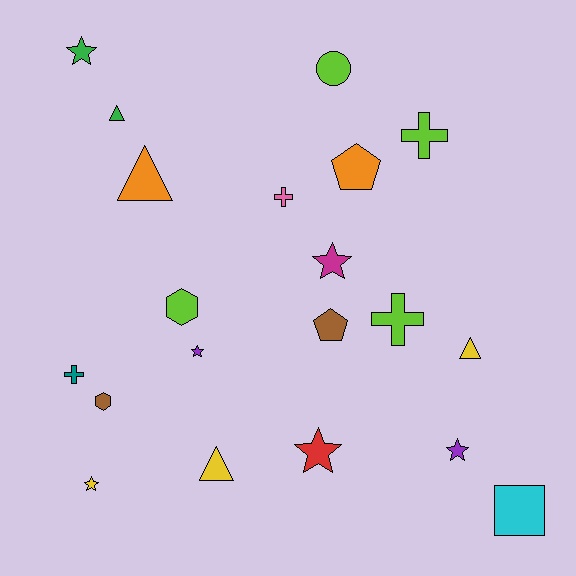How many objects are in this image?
There are 20 objects.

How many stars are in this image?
There are 6 stars.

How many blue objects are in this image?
There are no blue objects.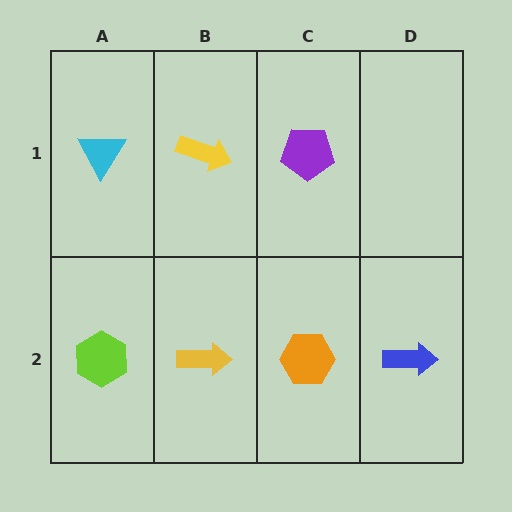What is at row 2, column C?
An orange hexagon.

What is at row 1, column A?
A cyan triangle.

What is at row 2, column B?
A yellow arrow.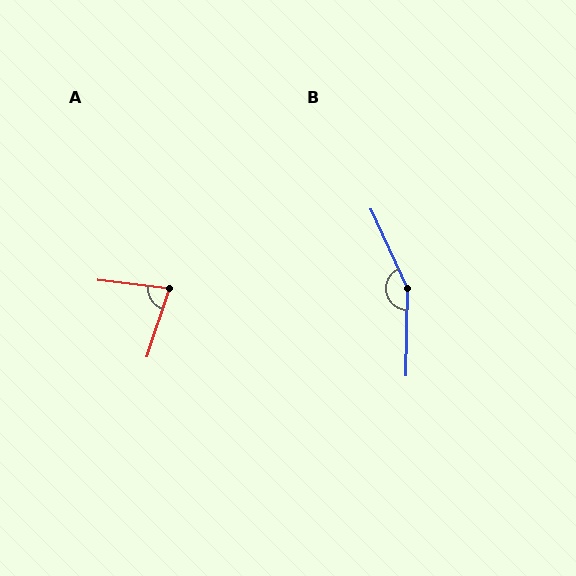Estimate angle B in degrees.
Approximately 154 degrees.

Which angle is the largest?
B, at approximately 154 degrees.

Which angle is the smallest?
A, at approximately 78 degrees.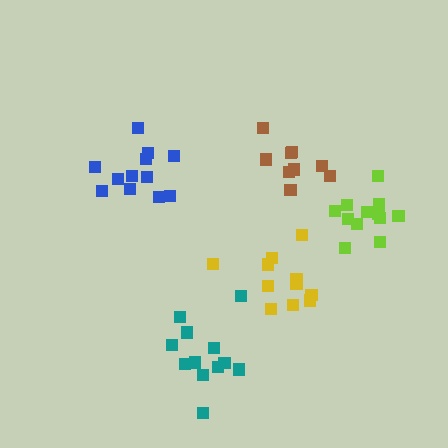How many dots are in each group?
Group 1: 12 dots, Group 2: 12 dots, Group 3: 11 dots, Group 4: 9 dots, Group 5: 12 dots (56 total).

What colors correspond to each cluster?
The clusters are colored: lime, blue, yellow, brown, teal.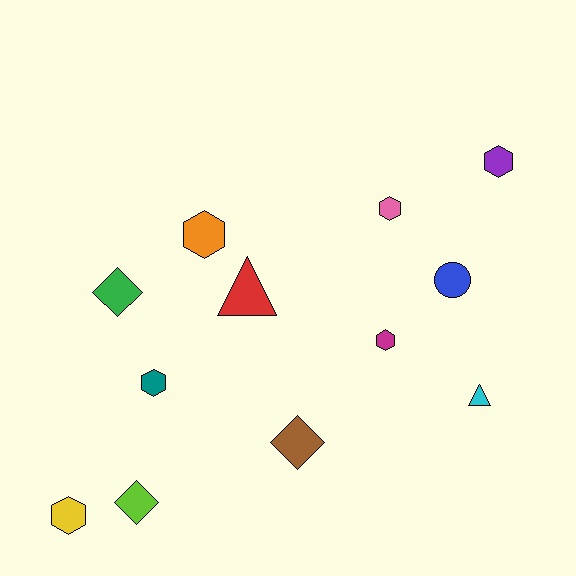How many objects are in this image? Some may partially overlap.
There are 12 objects.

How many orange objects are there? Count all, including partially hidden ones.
There is 1 orange object.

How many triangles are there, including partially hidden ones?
There are 2 triangles.